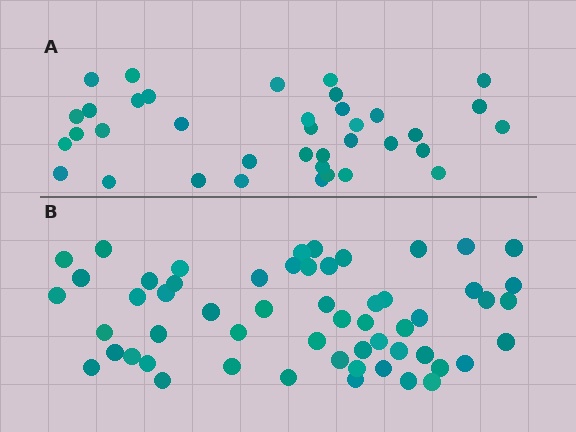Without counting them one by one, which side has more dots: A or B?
Region B (the bottom region) has more dots.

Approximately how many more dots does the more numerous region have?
Region B has approximately 20 more dots than region A.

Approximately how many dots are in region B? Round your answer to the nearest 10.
About 60 dots. (The exact count is 56, which rounds to 60.)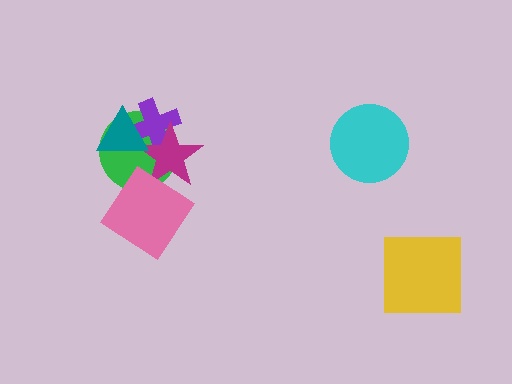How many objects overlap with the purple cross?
3 objects overlap with the purple cross.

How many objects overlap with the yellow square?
0 objects overlap with the yellow square.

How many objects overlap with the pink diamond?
2 objects overlap with the pink diamond.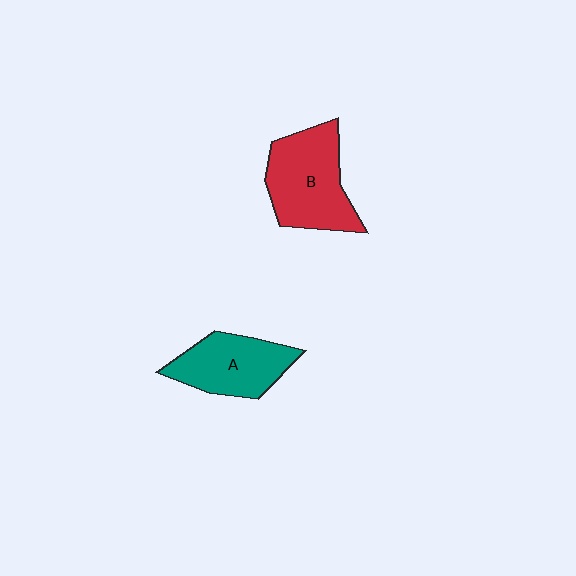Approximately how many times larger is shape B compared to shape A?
Approximately 1.2 times.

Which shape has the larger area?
Shape B (red).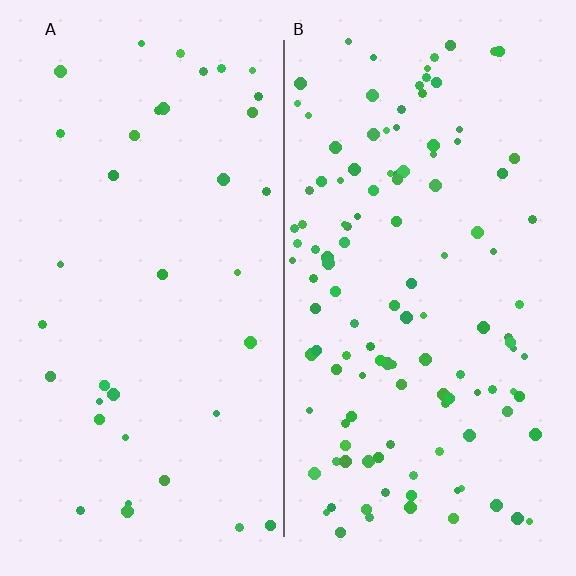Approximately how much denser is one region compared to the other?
Approximately 3.3× — region B over region A.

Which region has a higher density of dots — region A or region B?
B (the right).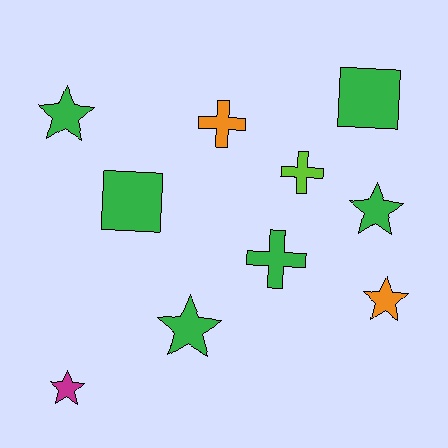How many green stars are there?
There are 3 green stars.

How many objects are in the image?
There are 10 objects.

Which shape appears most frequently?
Star, with 5 objects.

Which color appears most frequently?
Green, with 6 objects.